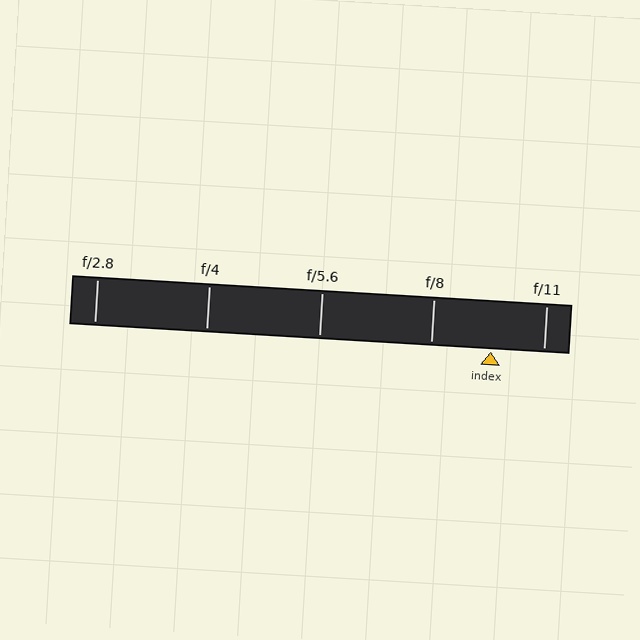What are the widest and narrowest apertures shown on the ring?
The widest aperture shown is f/2.8 and the narrowest is f/11.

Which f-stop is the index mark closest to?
The index mark is closest to f/11.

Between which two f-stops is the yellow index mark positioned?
The index mark is between f/8 and f/11.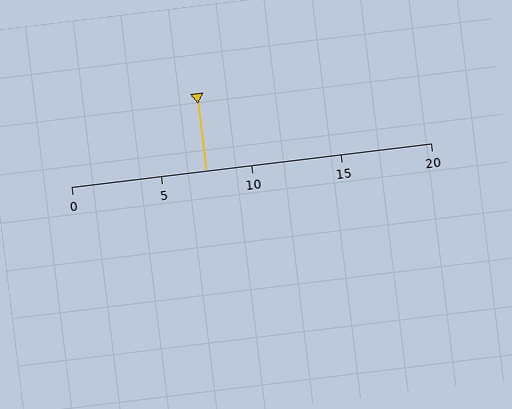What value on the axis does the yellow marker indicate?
The marker indicates approximately 7.5.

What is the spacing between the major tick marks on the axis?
The major ticks are spaced 5 apart.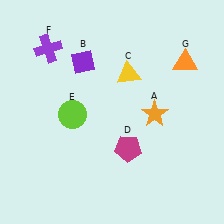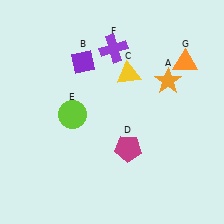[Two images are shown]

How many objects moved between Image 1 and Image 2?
2 objects moved between the two images.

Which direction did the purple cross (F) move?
The purple cross (F) moved right.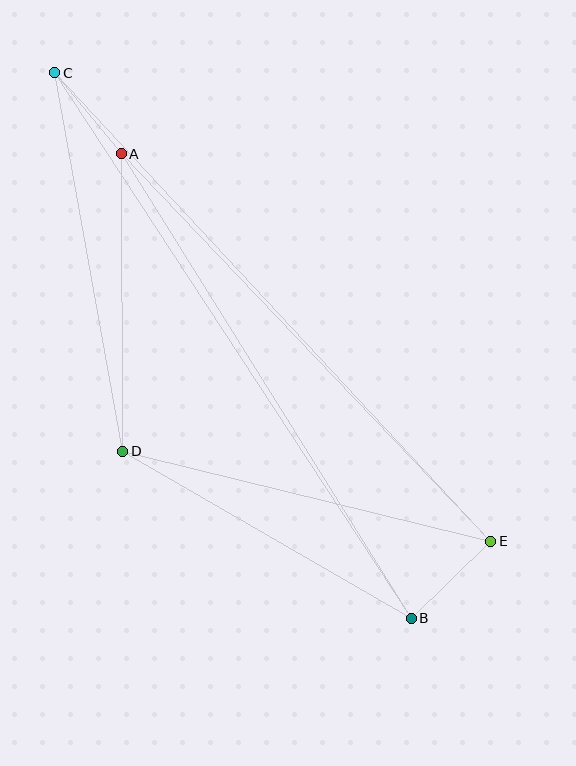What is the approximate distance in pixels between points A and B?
The distance between A and B is approximately 547 pixels.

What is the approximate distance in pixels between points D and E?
The distance between D and E is approximately 379 pixels.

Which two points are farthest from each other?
Points B and C are farthest from each other.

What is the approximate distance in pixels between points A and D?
The distance between A and D is approximately 297 pixels.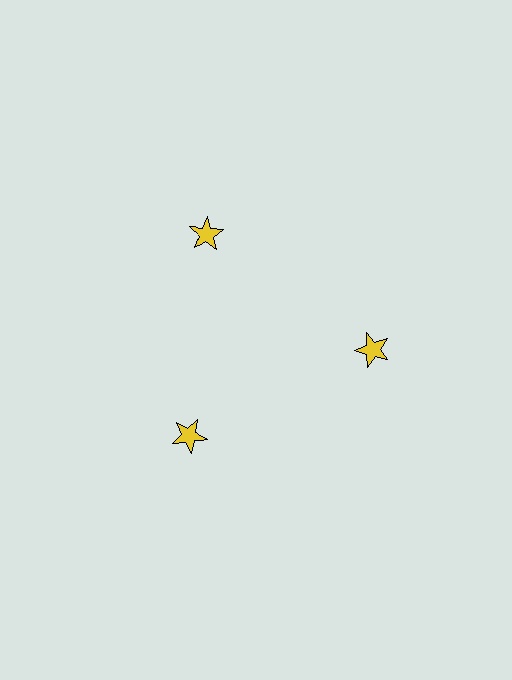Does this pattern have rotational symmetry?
Yes, this pattern has 3-fold rotational symmetry. It looks the same after rotating 120 degrees around the center.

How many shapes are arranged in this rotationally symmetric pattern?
There are 3 shapes, arranged in 3 groups of 1.